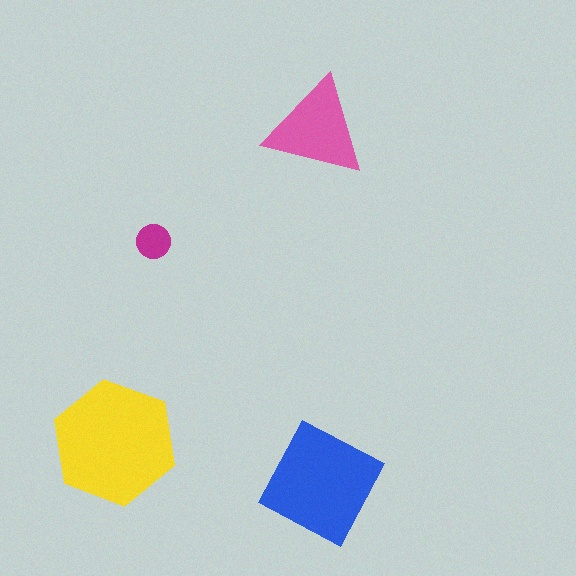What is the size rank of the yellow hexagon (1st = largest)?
1st.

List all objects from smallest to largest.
The magenta circle, the pink triangle, the blue square, the yellow hexagon.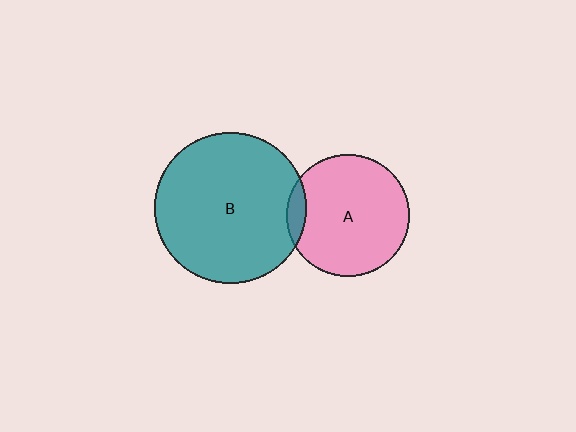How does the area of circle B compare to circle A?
Approximately 1.5 times.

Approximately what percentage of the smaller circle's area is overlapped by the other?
Approximately 10%.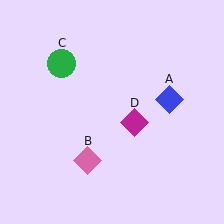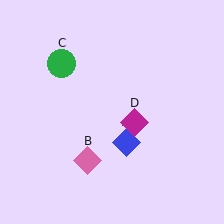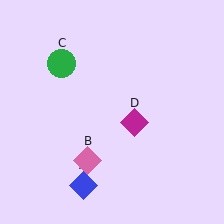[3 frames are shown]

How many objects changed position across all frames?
1 object changed position: blue diamond (object A).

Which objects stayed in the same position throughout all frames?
Pink diamond (object B) and green circle (object C) and magenta diamond (object D) remained stationary.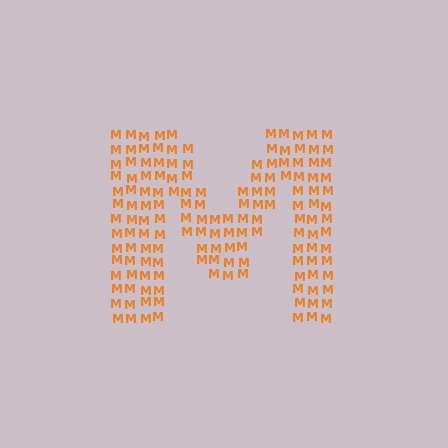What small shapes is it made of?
It is made of small letter M's.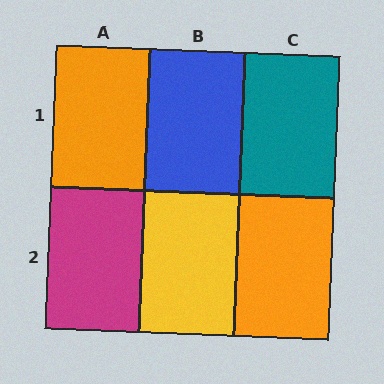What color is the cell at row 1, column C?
Teal.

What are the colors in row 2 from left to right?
Magenta, yellow, orange.